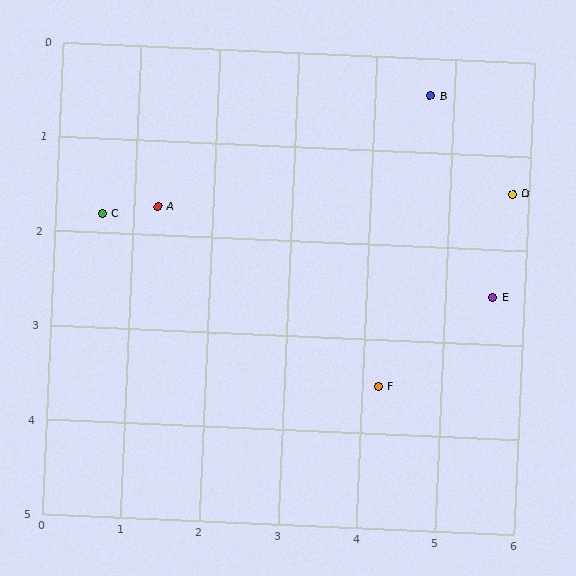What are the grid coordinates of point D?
Point D is at approximately (5.8, 1.4).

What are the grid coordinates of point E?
Point E is at approximately (5.6, 2.5).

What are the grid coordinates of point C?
Point C is at approximately (0.6, 1.8).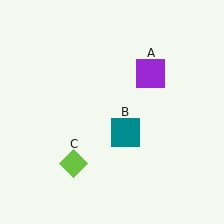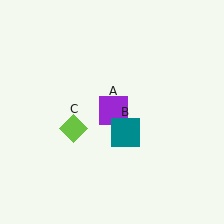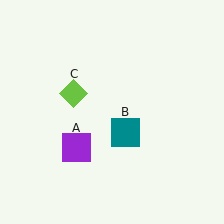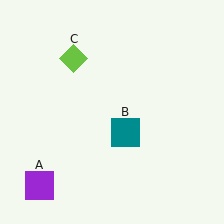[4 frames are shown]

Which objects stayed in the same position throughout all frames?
Teal square (object B) remained stationary.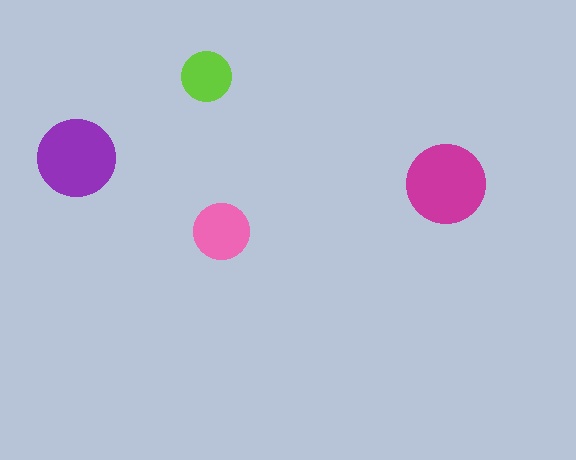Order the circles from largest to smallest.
the magenta one, the purple one, the pink one, the lime one.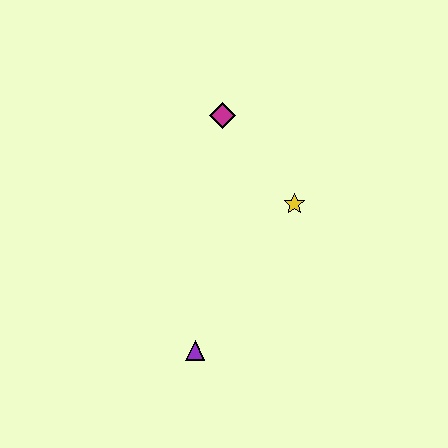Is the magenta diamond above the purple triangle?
Yes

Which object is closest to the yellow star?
The magenta diamond is closest to the yellow star.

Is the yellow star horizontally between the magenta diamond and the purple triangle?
No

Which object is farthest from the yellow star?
The purple triangle is farthest from the yellow star.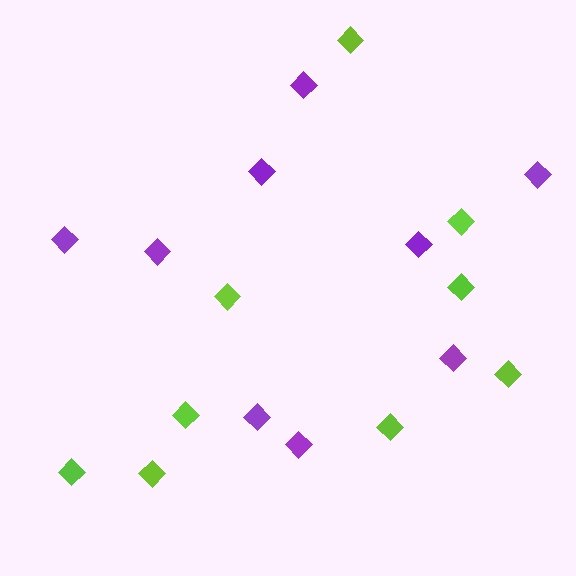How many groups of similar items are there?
There are 2 groups: one group of lime diamonds (9) and one group of purple diamonds (9).